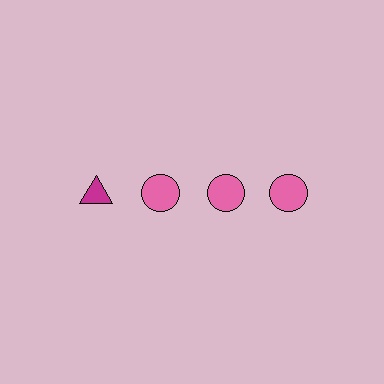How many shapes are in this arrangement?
There are 4 shapes arranged in a grid pattern.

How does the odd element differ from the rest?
It differs in both color (magenta instead of pink) and shape (triangle instead of circle).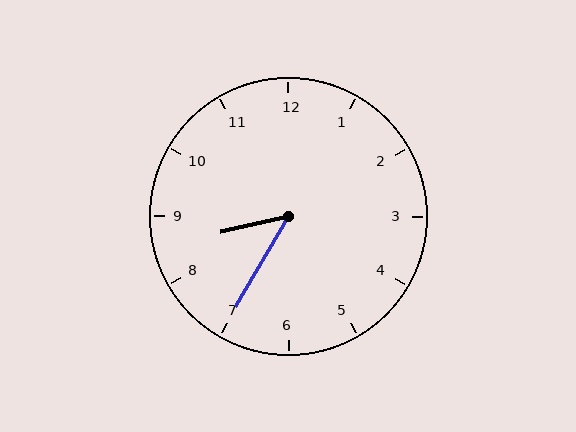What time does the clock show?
8:35.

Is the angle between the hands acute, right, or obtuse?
It is acute.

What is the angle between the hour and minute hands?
Approximately 48 degrees.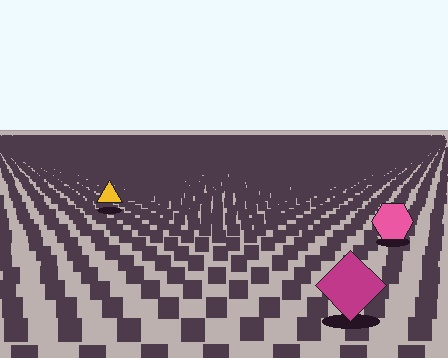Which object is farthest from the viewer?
The yellow triangle is farthest from the viewer. It appears smaller and the ground texture around it is denser.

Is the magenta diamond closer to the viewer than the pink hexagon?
Yes. The magenta diamond is closer — you can tell from the texture gradient: the ground texture is coarser near it.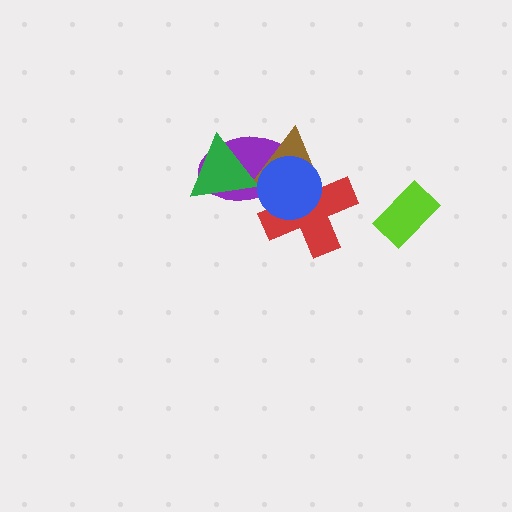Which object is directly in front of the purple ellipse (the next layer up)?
The brown triangle is directly in front of the purple ellipse.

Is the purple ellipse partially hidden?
Yes, it is partially covered by another shape.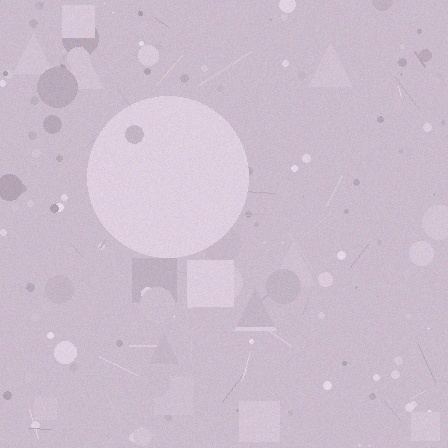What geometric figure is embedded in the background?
A circle is embedded in the background.